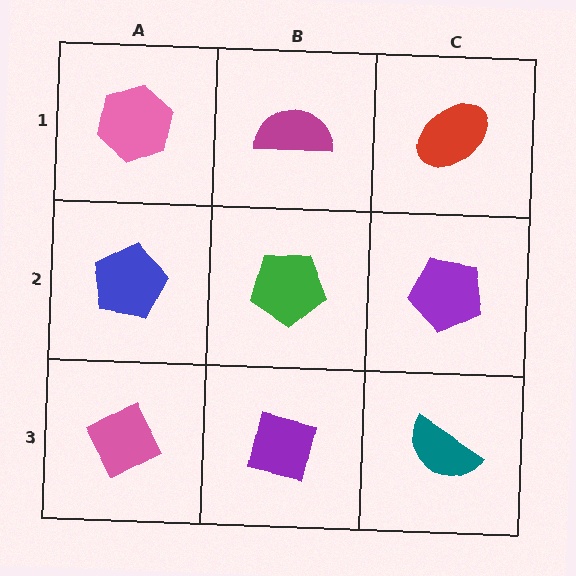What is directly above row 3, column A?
A blue pentagon.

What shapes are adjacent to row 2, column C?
A red ellipse (row 1, column C), a teal semicircle (row 3, column C), a green pentagon (row 2, column B).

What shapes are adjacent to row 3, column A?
A blue pentagon (row 2, column A), a purple square (row 3, column B).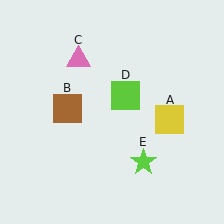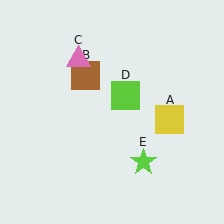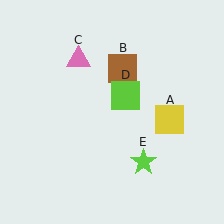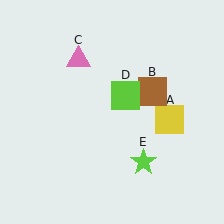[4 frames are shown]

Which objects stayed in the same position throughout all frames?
Yellow square (object A) and pink triangle (object C) and lime square (object D) and lime star (object E) remained stationary.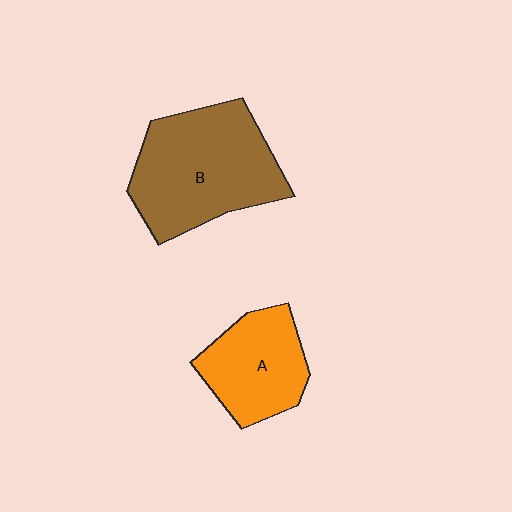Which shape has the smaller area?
Shape A (orange).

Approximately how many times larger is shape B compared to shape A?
Approximately 1.6 times.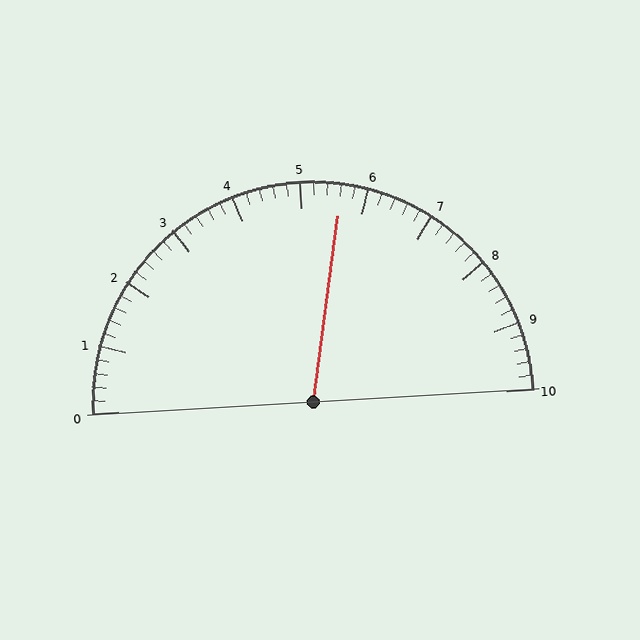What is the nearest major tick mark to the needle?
The nearest major tick mark is 6.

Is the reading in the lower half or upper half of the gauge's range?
The reading is in the upper half of the range (0 to 10).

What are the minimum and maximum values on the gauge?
The gauge ranges from 0 to 10.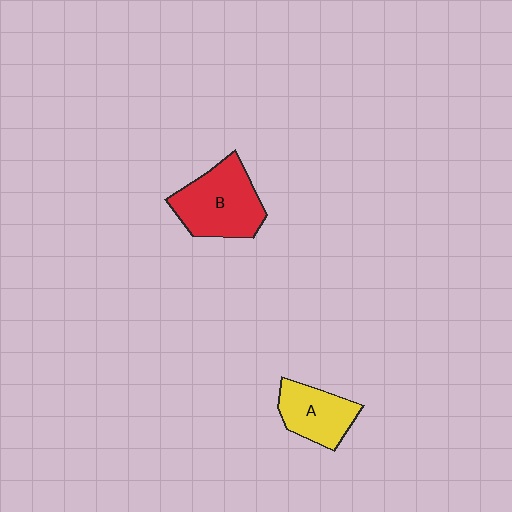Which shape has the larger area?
Shape B (red).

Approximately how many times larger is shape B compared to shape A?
Approximately 1.4 times.